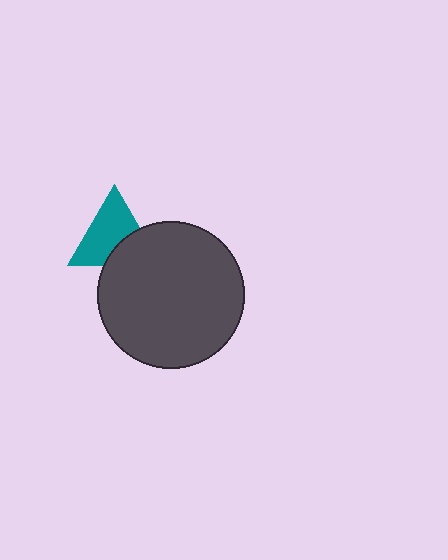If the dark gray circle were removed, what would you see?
You would see the complete teal triangle.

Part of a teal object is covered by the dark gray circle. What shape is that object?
It is a triangle.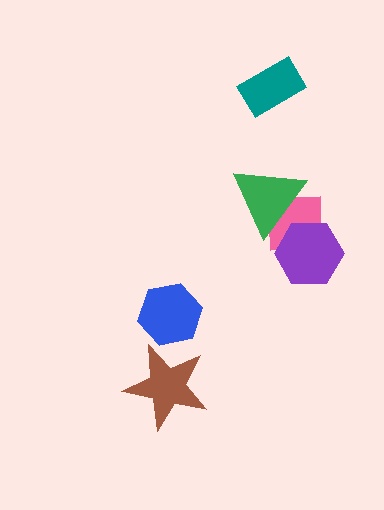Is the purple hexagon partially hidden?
Yes, it is partially covered by another shape.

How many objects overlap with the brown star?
0 objects overlap with the brown star.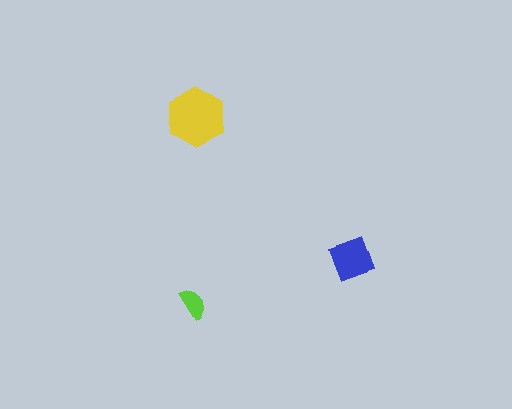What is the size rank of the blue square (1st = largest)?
2nd.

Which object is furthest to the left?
The lime semicircle is leftmost.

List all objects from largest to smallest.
The yellow hexagon, the blue square, the lime semicircle.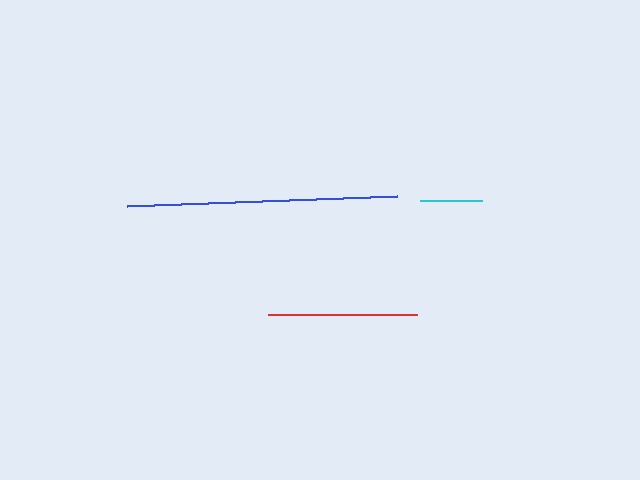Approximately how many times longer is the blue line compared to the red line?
The blue line is approximately 1.8 times the length of the red line.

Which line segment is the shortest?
The cyan line is the shortest at approximately 62 pixels.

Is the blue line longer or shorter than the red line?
The blue line is longer than the red line.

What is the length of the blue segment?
The blue segment is approximately 270 pixels long.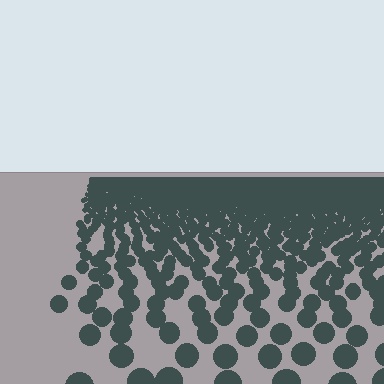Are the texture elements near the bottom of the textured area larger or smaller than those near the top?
Larger. Near the bottom, elements are closer to the viewer and appear at a bigger on-screen size.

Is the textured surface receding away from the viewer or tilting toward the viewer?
The surface is receding away from the viewer. Texture elements get smaller and denser toward the top.